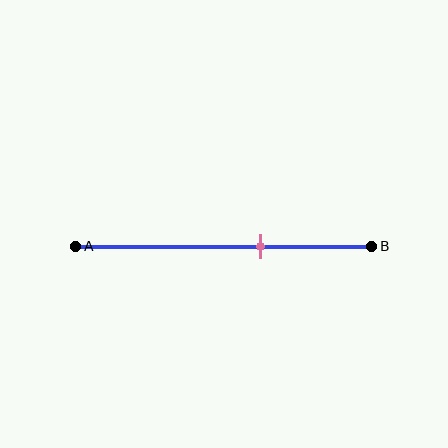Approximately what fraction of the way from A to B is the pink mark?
The pink mark is approximately 65% of the way from A to B.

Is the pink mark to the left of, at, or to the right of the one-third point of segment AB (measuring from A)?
The pink mark is to the right of the one-third point of segment AB.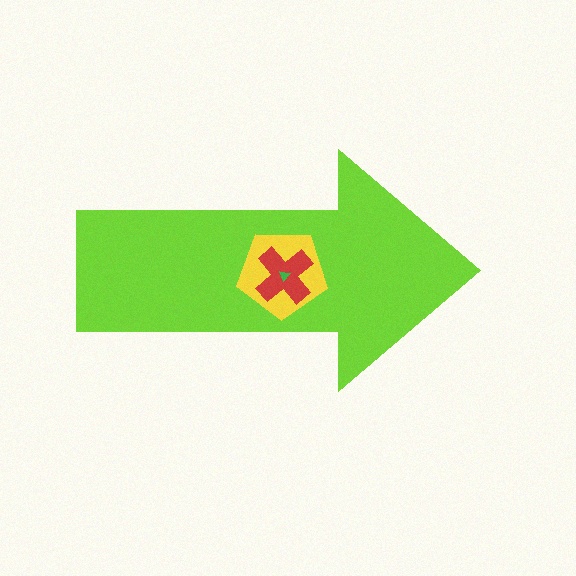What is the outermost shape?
The lime arrow.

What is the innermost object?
The green triangle.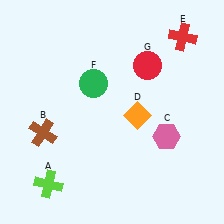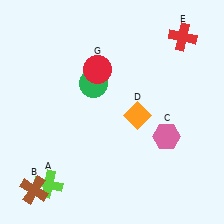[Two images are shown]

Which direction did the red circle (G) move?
The red circle (G) moved left.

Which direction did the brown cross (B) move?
The brown cross (B) moved down.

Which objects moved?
The objects that moved are: the brown cross (B), the red circle (G).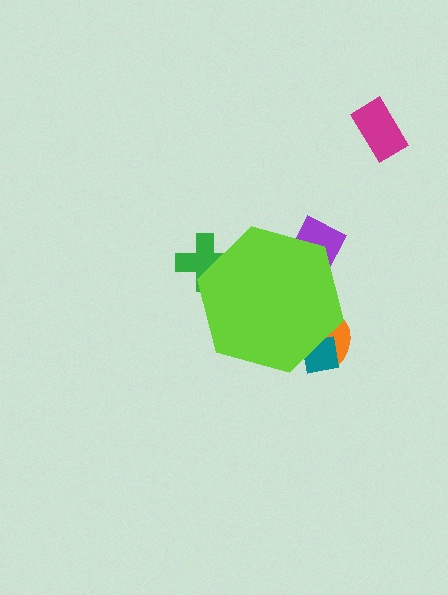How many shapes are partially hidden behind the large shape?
4 shapes are partially hidden.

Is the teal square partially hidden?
Yes, the teal square is partially hidden behind the lime hexagon.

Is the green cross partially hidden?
Yes, the green cross is partially hidden behind the lime hexagon.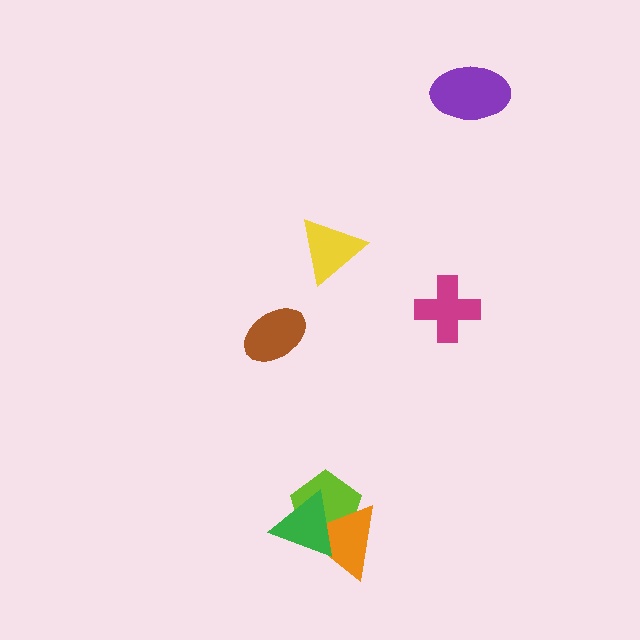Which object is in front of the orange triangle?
The green triangle is in front of the orange triangle.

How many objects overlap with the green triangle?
2 objects overlap with the green triangle.